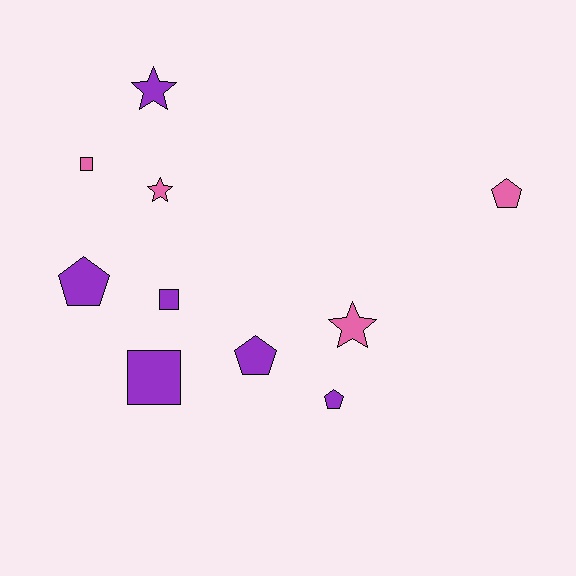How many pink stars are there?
There are 2 pink stars.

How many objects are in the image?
There are 10 objects.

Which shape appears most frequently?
Pentagon, with 4 objects.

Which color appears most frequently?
Purple, with 6 objects.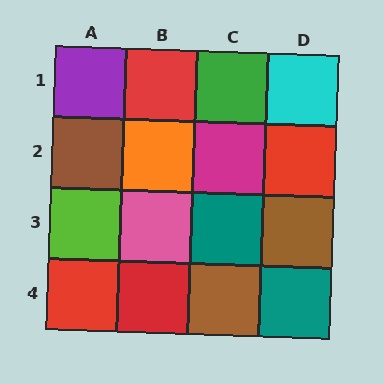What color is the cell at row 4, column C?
Brown.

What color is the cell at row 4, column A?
Red.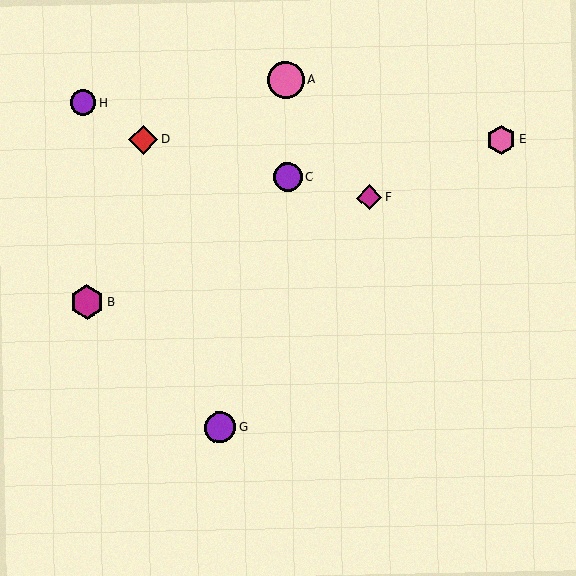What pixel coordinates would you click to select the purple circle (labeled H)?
Click at (83, 103) to select the purple circle H.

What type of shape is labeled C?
Shape C is a purple circle.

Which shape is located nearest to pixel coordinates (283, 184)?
The purple circle (labeled C) at (288, 177) is nearest to that location.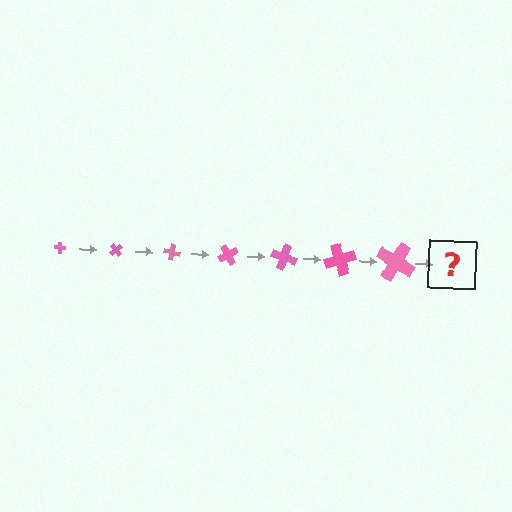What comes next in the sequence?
The next element should be a cross, larger than the previous one and rotated 350 degrees from the start.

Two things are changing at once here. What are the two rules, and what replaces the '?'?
The two rules are that the cross grows larger each step and it rotates 50 degrees each step. The '?' should be a cross, larger than the previous one and rotated 350 degrees from the start.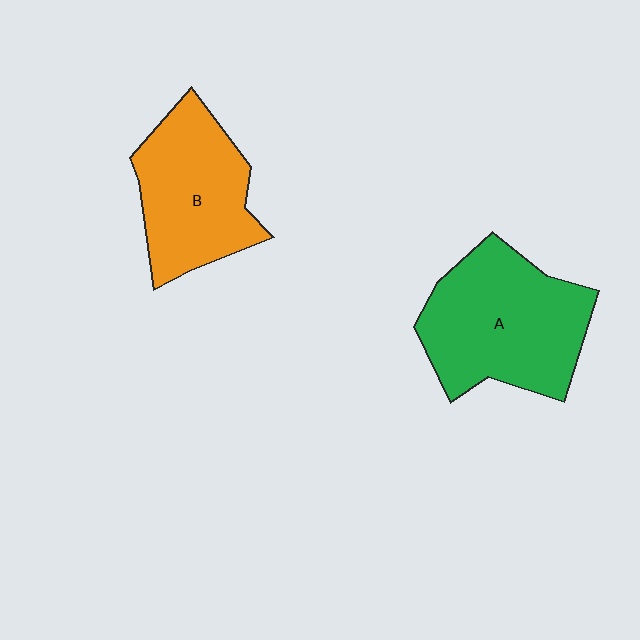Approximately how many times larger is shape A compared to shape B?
Approximately 1.2 times.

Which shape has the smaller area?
Shape B (orange).